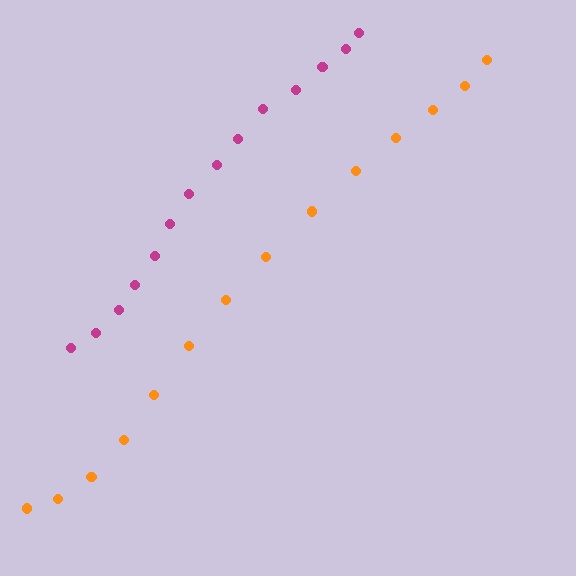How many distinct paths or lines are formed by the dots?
There are 2 distinct paths.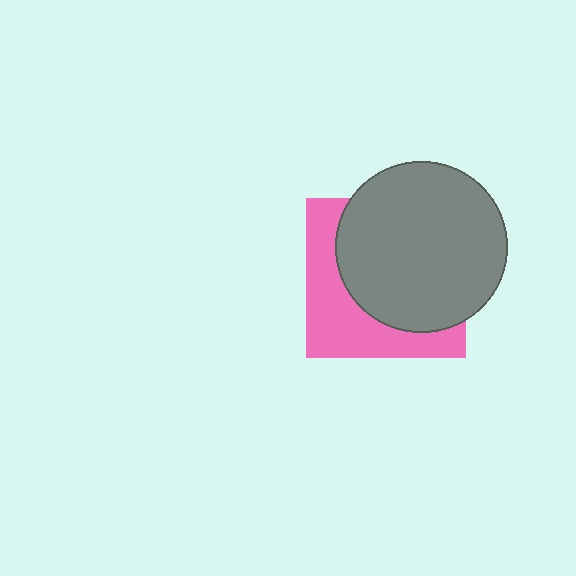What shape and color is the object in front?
The object in front is a gray circle.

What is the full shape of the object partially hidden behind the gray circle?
The partially hidden object is a pink square.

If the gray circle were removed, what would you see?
You would see the complete pink square.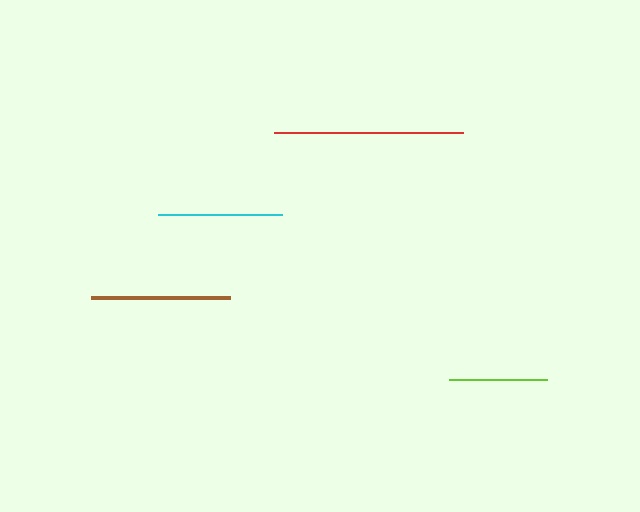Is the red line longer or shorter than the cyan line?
The red line is longer than the cyan line.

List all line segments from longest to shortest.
From longest to shortest: red, brown, cyan, lime.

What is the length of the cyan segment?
The cyan segment is approximately 124 pixels long.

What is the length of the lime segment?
The lime segment is approximately 98 pixels long.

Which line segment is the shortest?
The lime line is the shortest at approximately 98 pixels.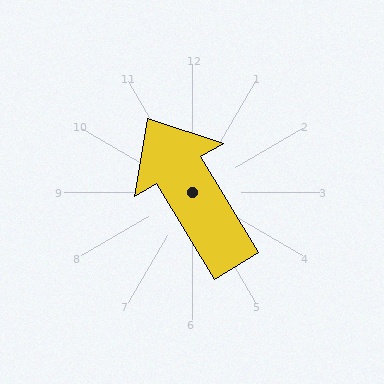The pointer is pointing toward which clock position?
Roughly 11 o'clock.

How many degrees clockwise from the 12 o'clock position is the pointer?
Approximately 329 degrees.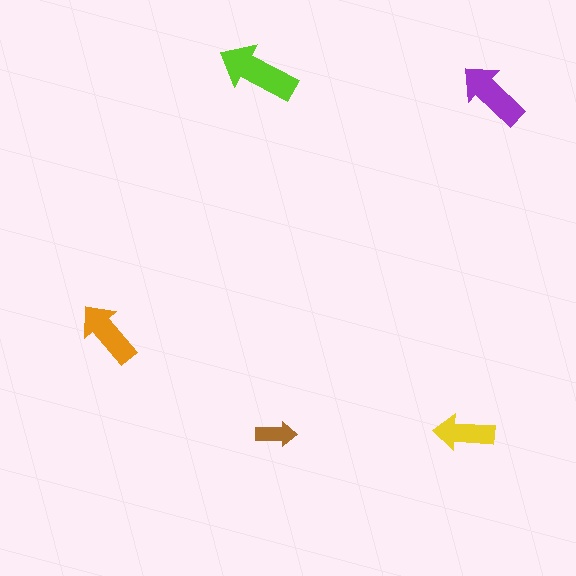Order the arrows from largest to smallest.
the lime one, the purple one, the orange one, the yellow one, the brown one.